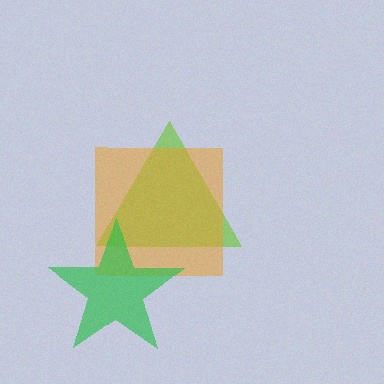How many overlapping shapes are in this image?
There are 3 overlapping shapes in the image.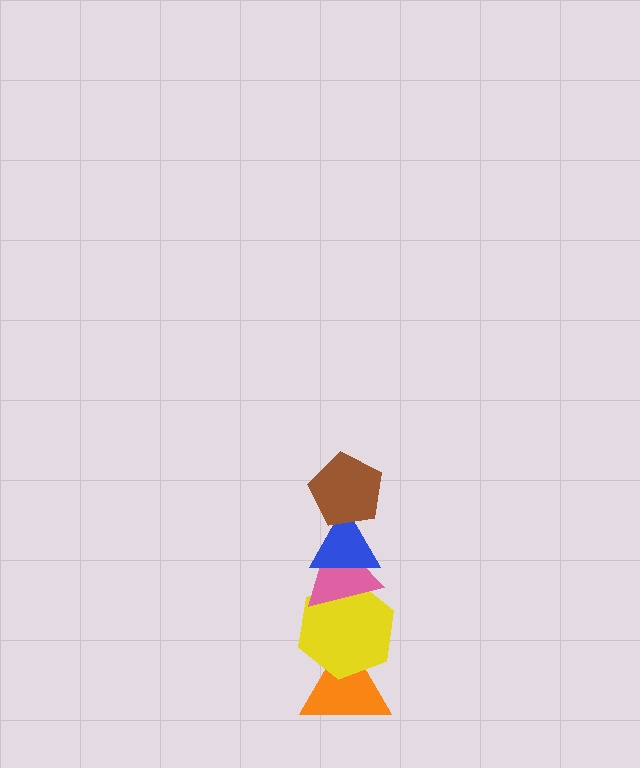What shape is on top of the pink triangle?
The blue triangle is on top of the pink triangle.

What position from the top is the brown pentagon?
The brown pentagon is 1st from the top.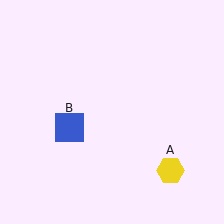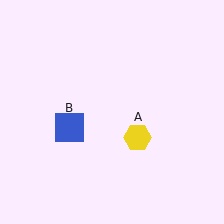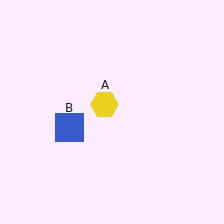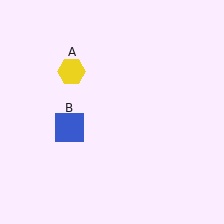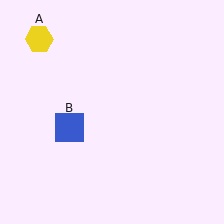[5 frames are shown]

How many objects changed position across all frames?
1 object changed position: yellow hexagon (object A).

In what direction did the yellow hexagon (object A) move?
The yellow hexagon (object A) moved up and to the left.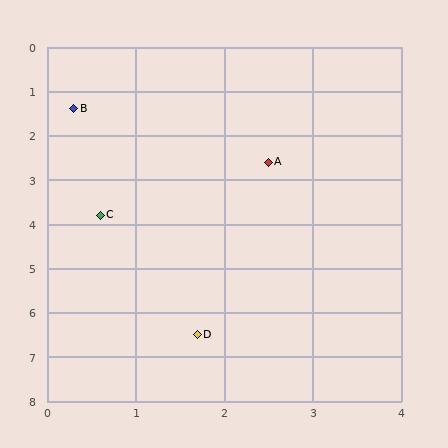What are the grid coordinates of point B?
Point B is at approximately (0.3, 1.4).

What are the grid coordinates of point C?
Point C is at approximately (0.6, 3.8).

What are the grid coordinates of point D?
Point D is at approximately (1.7, 6.5).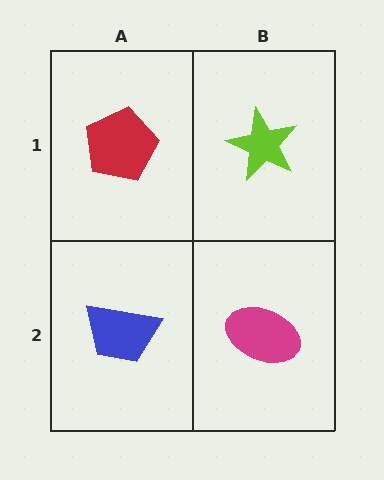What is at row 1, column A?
A red pentagon.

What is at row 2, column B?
A magenta ellipse.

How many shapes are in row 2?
2 shapes.